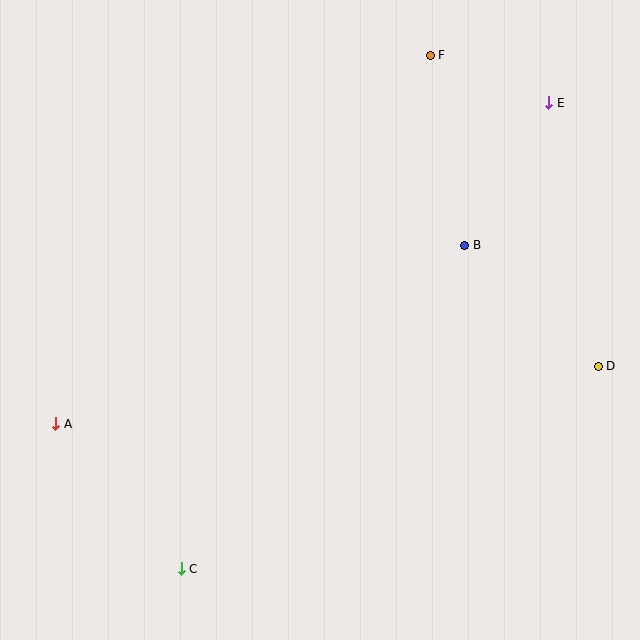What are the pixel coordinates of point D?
Point D is at (598, 366).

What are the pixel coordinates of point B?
Point B is at (465, 245).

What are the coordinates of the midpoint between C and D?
The midpoint between C and D is at (390, 468).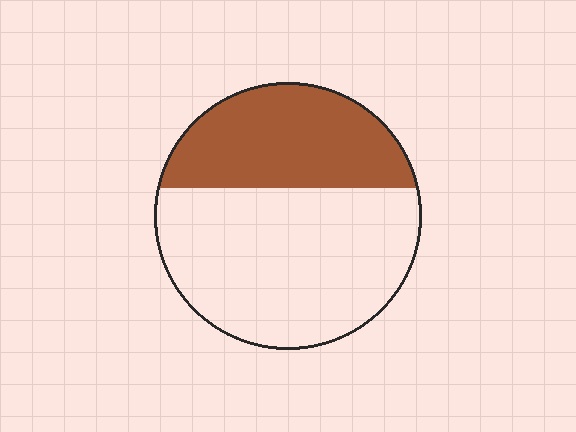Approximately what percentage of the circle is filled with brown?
Approximately 35%.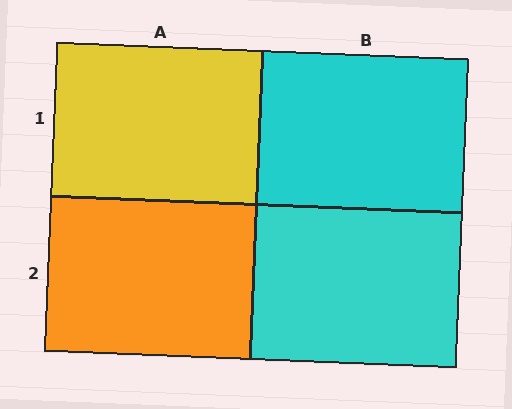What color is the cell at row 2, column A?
Orange.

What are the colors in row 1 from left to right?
Yellow, cyan.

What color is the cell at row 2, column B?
Cyan.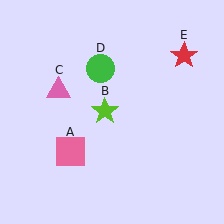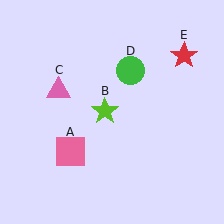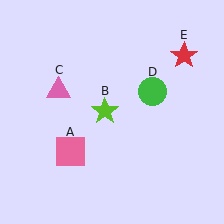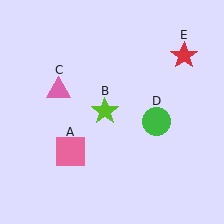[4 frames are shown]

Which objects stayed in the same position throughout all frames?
Pink square (object A) and lime star (object B) and pink triangle (object C) and red star (object E) remained stationary.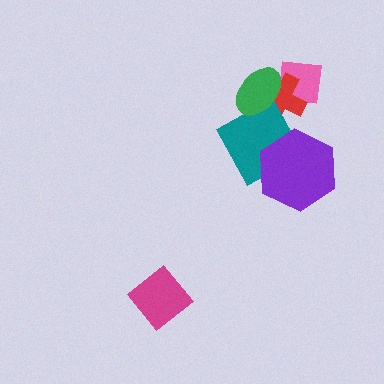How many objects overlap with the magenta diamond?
0 objects overlap with the magenta diamond.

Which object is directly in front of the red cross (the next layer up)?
The teal diamond is directly in front of the red cross.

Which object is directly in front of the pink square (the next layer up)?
The red cross is directly in front of the pink square.